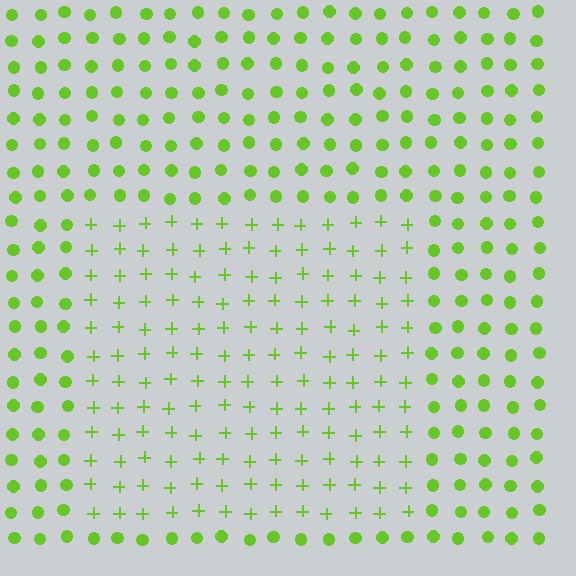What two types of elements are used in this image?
The image uses plus signs inside the rectangle region and circles outside it.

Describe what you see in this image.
The image is filled with small lime elements arranged in a uniform grid. A rectangle-shaped region contains plus signs, while the surrounding area contains circles. The boundary is defined purely by the change in element shape.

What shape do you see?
I see a rectangle.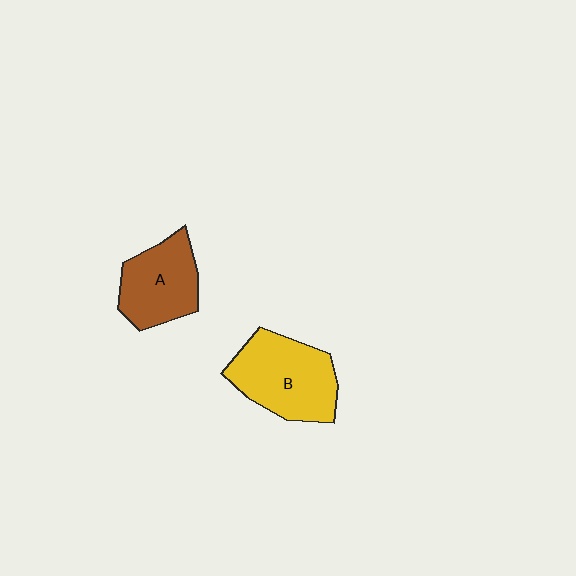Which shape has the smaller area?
Shape A (brown).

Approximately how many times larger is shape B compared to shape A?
Approximately 1.3 times.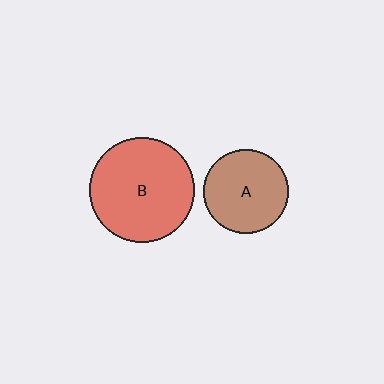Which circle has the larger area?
Circle B (red).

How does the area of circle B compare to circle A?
Approximately 1.5 times.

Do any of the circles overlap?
No, none of the circles overlap.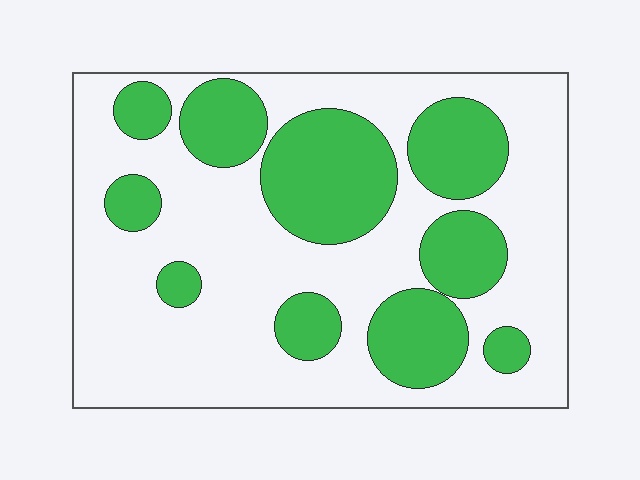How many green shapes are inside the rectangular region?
10.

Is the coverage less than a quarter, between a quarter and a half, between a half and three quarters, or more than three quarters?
Between a quarter and a half.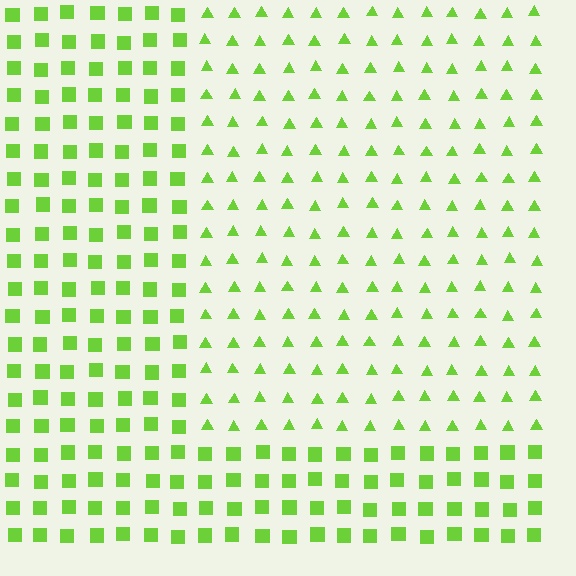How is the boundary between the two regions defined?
The boundary is defined by a change in element shape: triangles inside vs. squares outside. All elements share the same color and spacing.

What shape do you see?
I see a rectangle.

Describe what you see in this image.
The image is filled with small lime elements arranged in a uniform grid. A rectangle-shaped region contains triangles, while the surrounding area contains squares. The boundary is defined purely by the change in element shape.